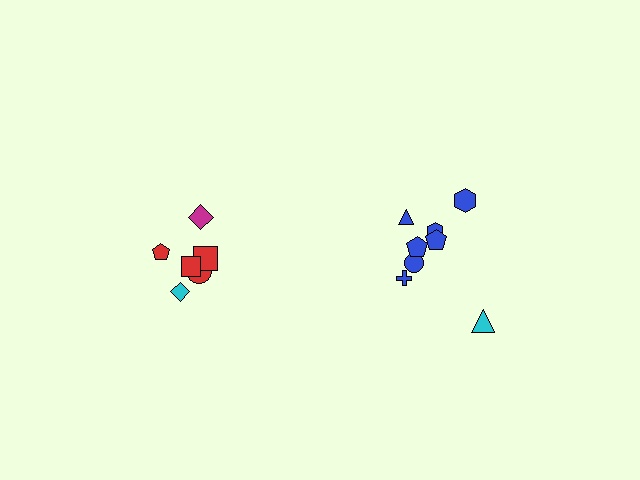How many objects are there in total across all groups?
There are 14 objects.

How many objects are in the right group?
There are 8 objects.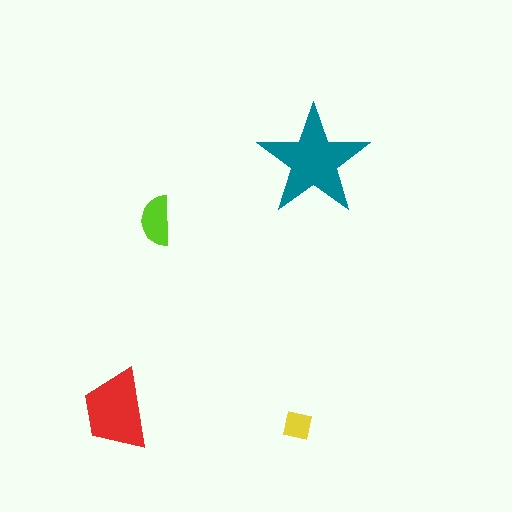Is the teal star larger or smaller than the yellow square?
Larger.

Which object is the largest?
The teal star.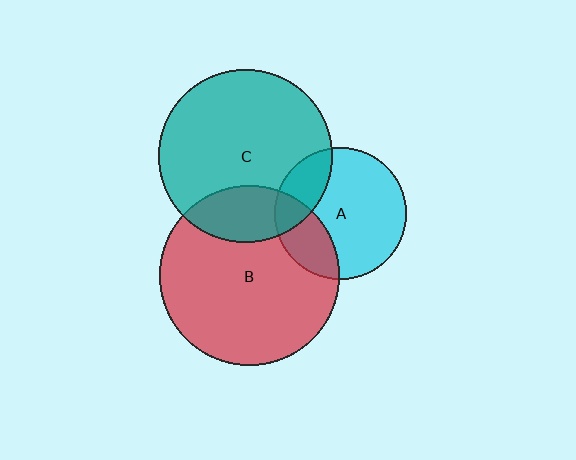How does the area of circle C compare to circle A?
Approximately 1.7 times.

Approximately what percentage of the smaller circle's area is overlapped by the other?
Approximately 20%.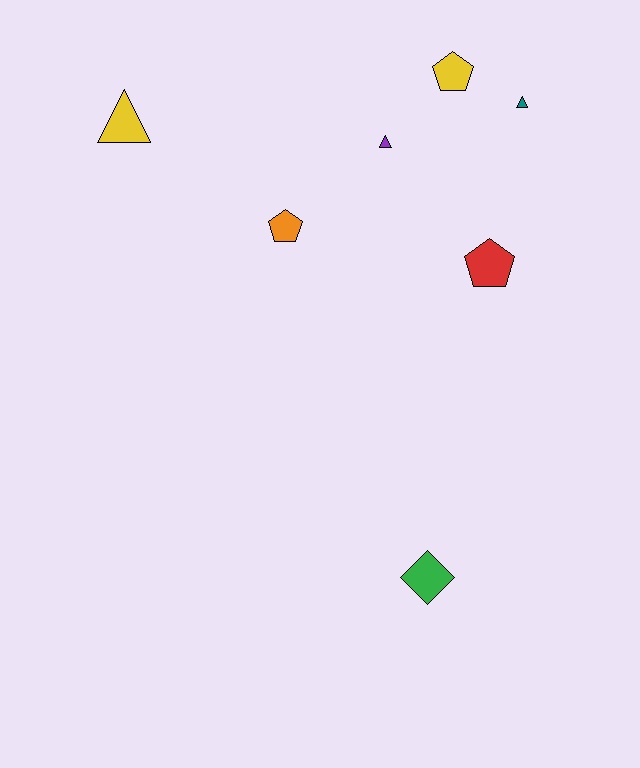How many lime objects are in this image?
There are no lime objects.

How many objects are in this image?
There are 7 objects.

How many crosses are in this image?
There are no crosses.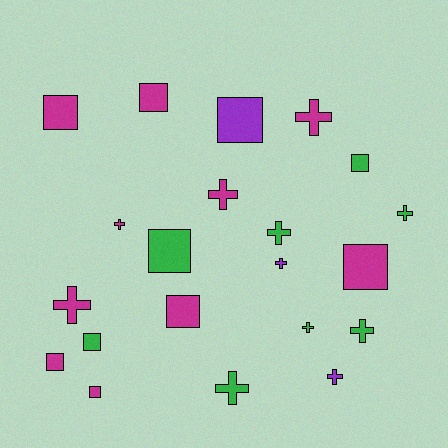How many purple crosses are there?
There are 2 purple crosses.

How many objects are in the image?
There are 21 objects.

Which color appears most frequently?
Magenta, with 10 objects.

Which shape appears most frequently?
Cross, with 11 objects.